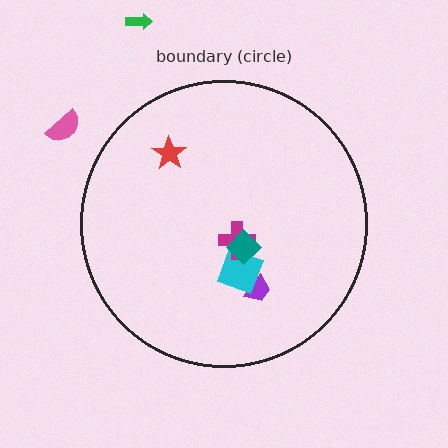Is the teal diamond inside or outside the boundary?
Inside.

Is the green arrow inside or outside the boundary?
Outside.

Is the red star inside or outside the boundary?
Inside.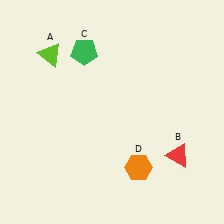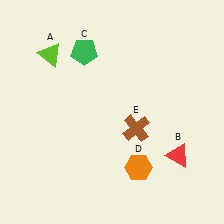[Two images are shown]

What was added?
A brown cross (E) was added in Image 2.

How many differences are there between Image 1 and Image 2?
There is 1 difference between the two images.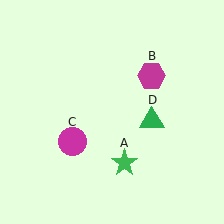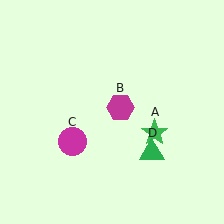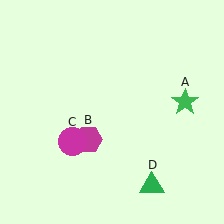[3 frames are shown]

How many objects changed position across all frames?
3 objects changed position: green star (object A), magenta hexagon (object B), green triangle (object D).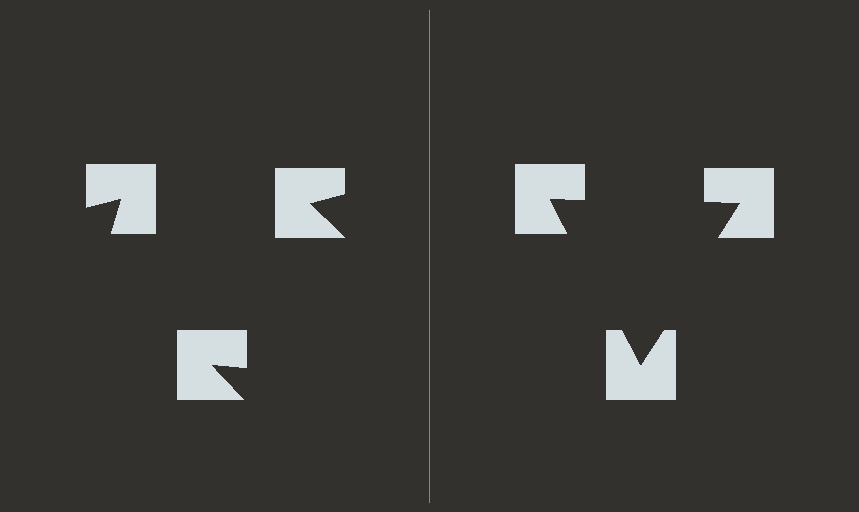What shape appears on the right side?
An illusory triangle.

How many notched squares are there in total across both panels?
6 — 3 on each side.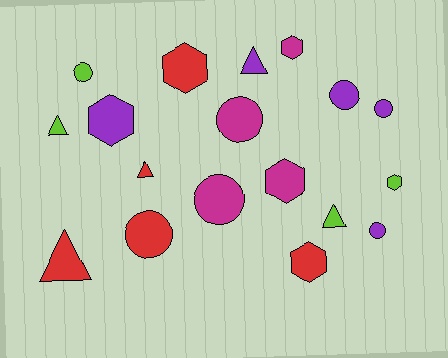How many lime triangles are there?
There are 2 lime triangles.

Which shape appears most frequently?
Circle, with 7 objects.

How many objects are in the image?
There are 18 objects.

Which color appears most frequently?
Red, with 5 objects.